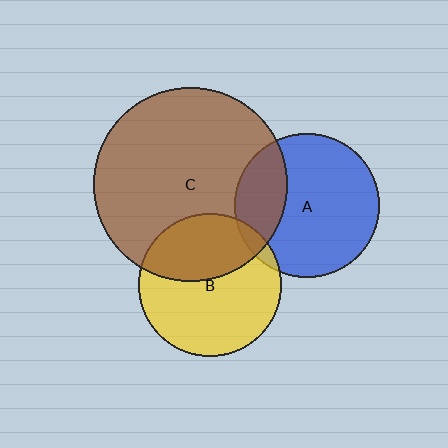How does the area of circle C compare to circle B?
Approximately 1.9 times.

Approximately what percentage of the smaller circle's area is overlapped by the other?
Approximately 40%.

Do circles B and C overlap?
Yes.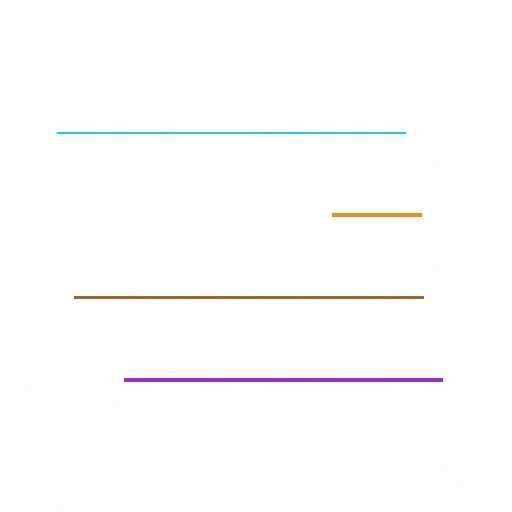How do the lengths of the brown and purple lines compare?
The brown and purple lines are approximately the same length.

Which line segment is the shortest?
The orange line is the shortest at approximately 90 pixels.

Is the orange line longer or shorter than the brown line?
The brown line is longer than the orange line.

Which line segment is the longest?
The brown line is the longest at approximately 349 pixels.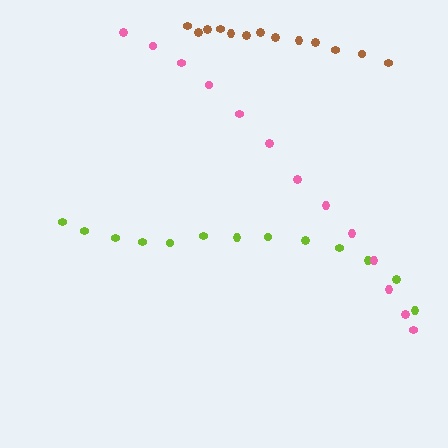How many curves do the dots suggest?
There are 3 distinct paths.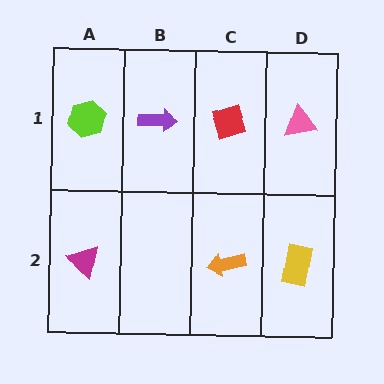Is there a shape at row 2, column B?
No, that cell is empty.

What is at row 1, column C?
A red diamond.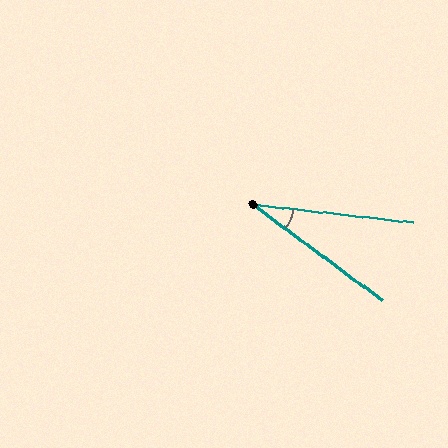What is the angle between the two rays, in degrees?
Approximately 30 degrees.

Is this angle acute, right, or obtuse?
It is acute.